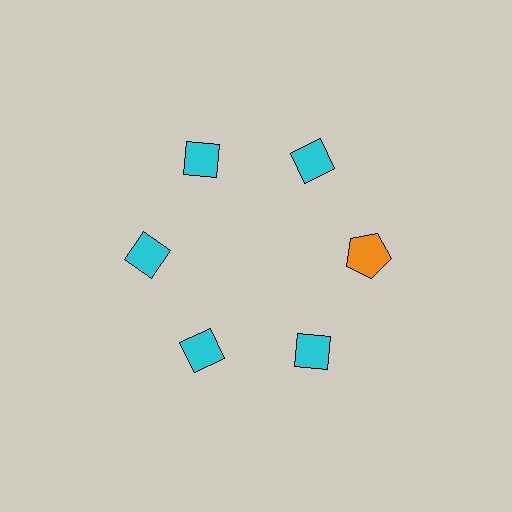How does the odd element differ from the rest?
It differs in both color (orange instead of cyan) and shape (pentagon instead of diamond).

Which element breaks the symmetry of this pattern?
The orange pentagon at roughly the 3 o'clock position breaks the symmetry. All other shapes are cyan diamonds.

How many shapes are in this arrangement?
There are 6 shapes arranged in a ring pattern.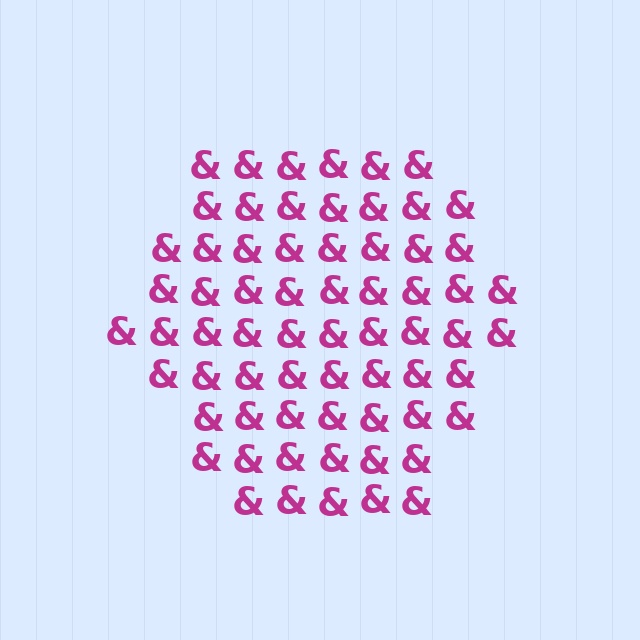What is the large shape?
The large shape is a hexagon.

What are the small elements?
The small elements are ampersands.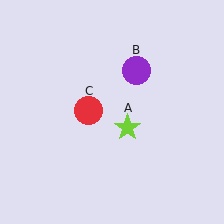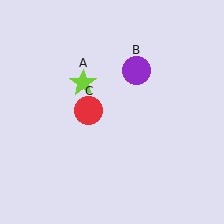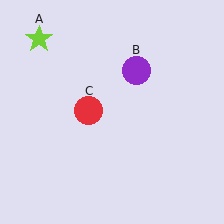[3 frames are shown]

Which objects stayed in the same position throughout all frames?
Purple circle (object B) and red circle (object C) remained stationary.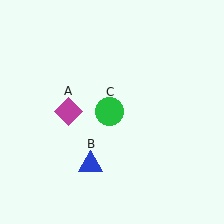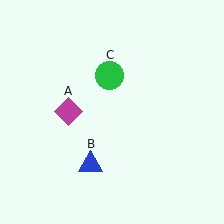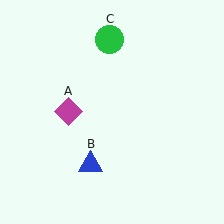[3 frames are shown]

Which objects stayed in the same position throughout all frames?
Magenta diamond (object A) and blue triangle (object B) remained stationary.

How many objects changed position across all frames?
1 object changed position: green circle (object C).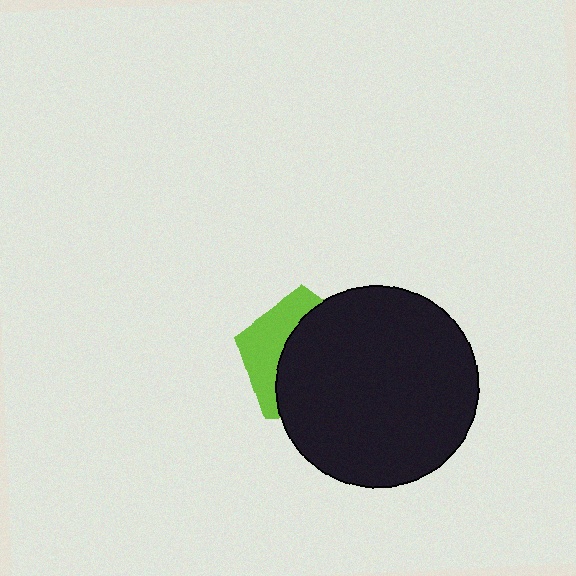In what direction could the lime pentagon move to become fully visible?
The lime pentagon could move left. That would shift it out from behind the black circle entirely.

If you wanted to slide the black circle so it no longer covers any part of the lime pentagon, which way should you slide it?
Slide it right — that is the most direct way to separate the two shapes.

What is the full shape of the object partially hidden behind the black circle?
The partially hidden object is a lime pentagon.